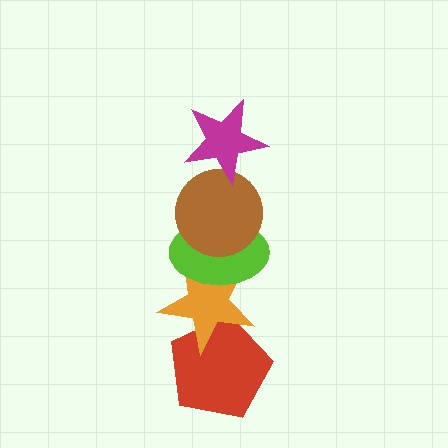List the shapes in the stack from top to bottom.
From top to bottom: the magenta star, the brown circle, the lime ellipse, the orange star, the red pentagon.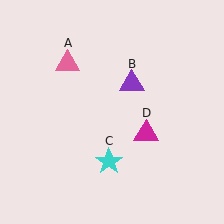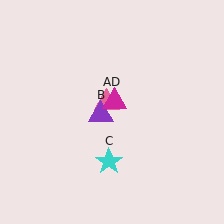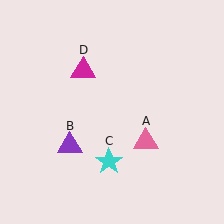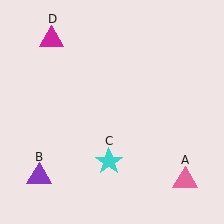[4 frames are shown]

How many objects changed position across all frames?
3 objects changed position: pink triangle (object A), purple triangle (object B), magenta triangle (object D).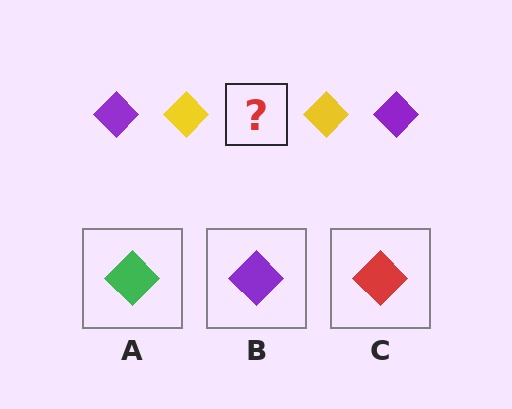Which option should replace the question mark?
Option B.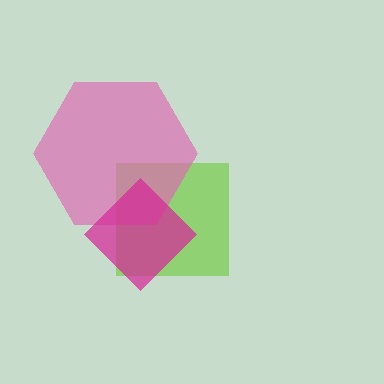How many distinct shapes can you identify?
There are 3 distinct shapes: a lime square, a pink hexagon, a magenta diamond.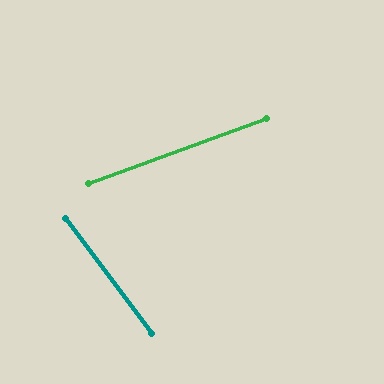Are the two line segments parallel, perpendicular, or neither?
Neither parallel nor perpendicular — they differ by about 73°.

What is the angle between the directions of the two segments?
Approximately 73 degrees.